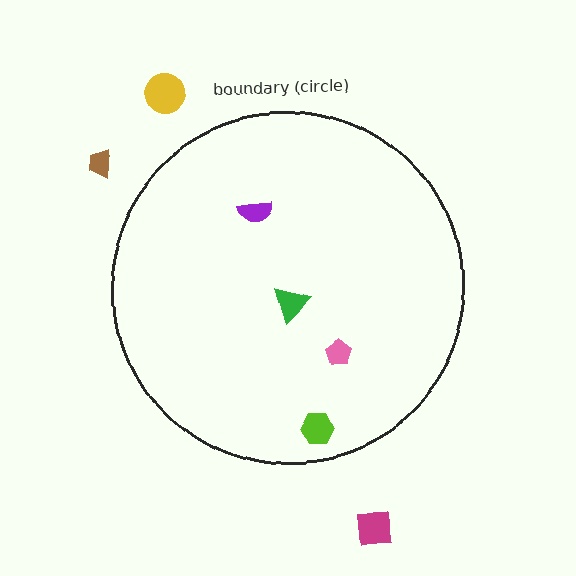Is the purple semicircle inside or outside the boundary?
Inside.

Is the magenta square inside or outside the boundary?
Outside.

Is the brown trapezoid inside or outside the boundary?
Outside.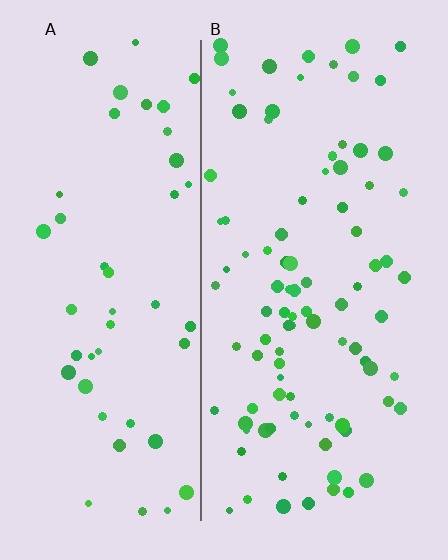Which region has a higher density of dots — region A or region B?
B (the right).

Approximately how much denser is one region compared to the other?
Approximately 2.0× — region B over region A.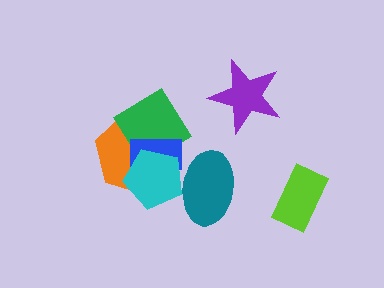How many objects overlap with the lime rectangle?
0 objects overlap with the lime rectangle.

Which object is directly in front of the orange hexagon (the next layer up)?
The green diamond is directly in front of the orange hexagon.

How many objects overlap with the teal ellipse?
1 object overlaps with the teal ellipse.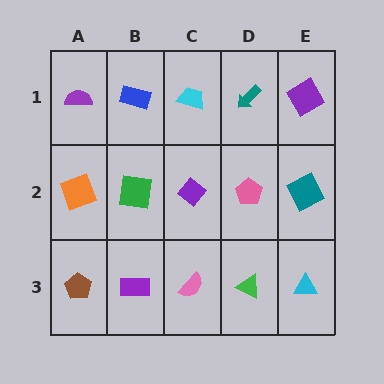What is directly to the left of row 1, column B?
A purple semicircle.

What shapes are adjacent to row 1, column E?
A teal square (row 2, column E), a teal arrow (row 1, column D).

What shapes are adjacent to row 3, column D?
A pink pentagon (row 2, column D), a pink semicircle (row 3, column C), a cyan triangle (row 3, column E).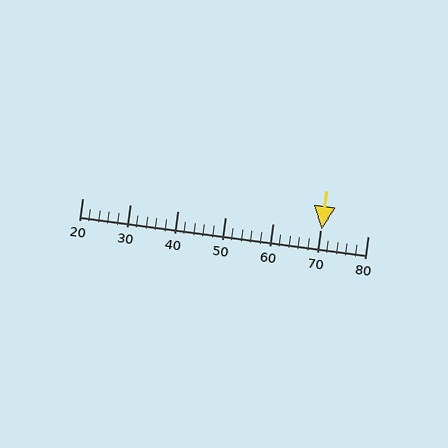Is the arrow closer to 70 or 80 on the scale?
The arrow is closer to 70.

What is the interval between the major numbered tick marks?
The major tick marks are spaced 10 units apart.